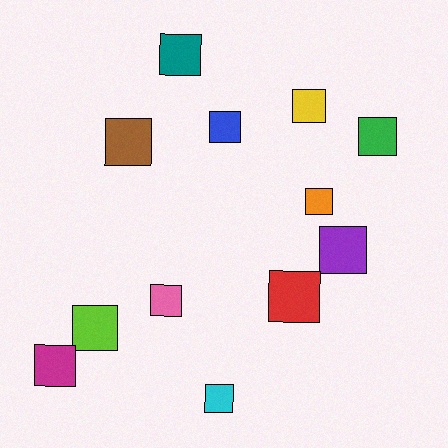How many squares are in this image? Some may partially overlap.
There are 12 squares.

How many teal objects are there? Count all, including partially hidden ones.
There is 1 teal object.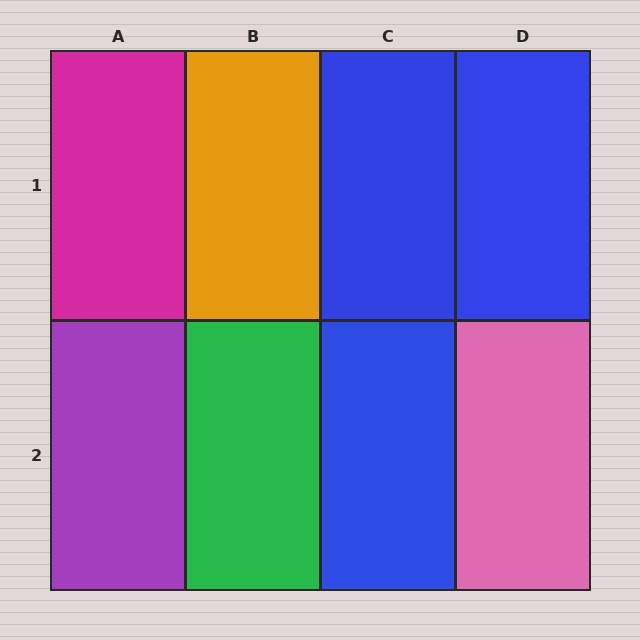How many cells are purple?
1 cell is purple.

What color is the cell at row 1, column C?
Blue.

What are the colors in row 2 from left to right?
Purple, green, blue, pink.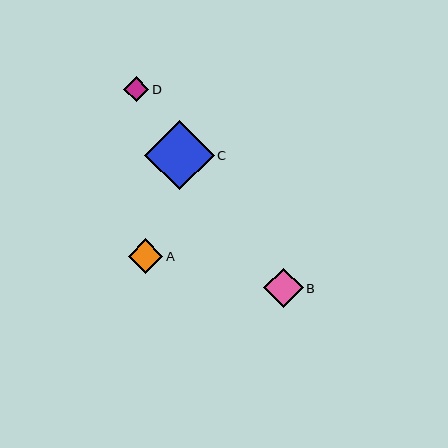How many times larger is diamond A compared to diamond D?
Diamond A is approximately 1.4 times the size of diamond D.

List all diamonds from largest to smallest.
From largest to smallest: C, B, A, D.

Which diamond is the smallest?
Diamond D is the smallest with a size of approximately 25 pixels.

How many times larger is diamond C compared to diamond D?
Diamond C is approximately 2.8 times the size of diamond D.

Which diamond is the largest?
Diamond C is the largest with a size of approximately 69 pixels.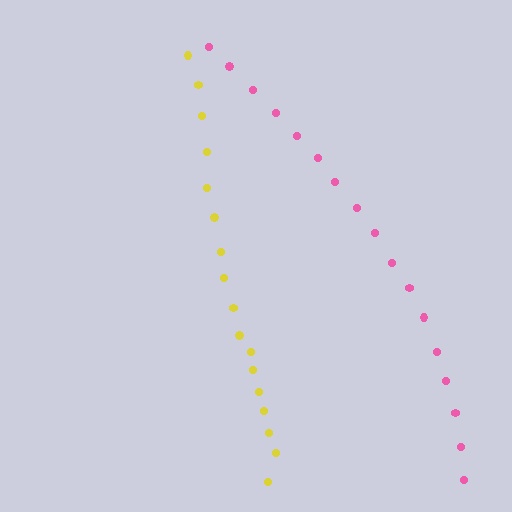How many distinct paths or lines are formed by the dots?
There are 2 distinct paths.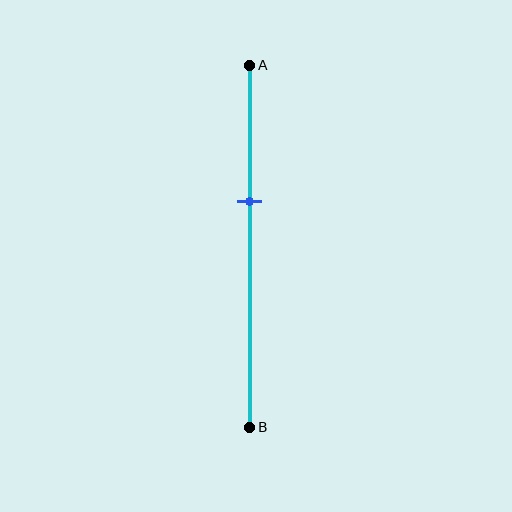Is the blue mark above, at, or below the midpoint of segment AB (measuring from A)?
The blue mark is above the midpoint of segment AB.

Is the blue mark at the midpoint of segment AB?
No, the mark is at about 40% from A, not at the 50% midpoint.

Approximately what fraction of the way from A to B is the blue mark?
The blue mark is approximately 40% of the way from A to B.